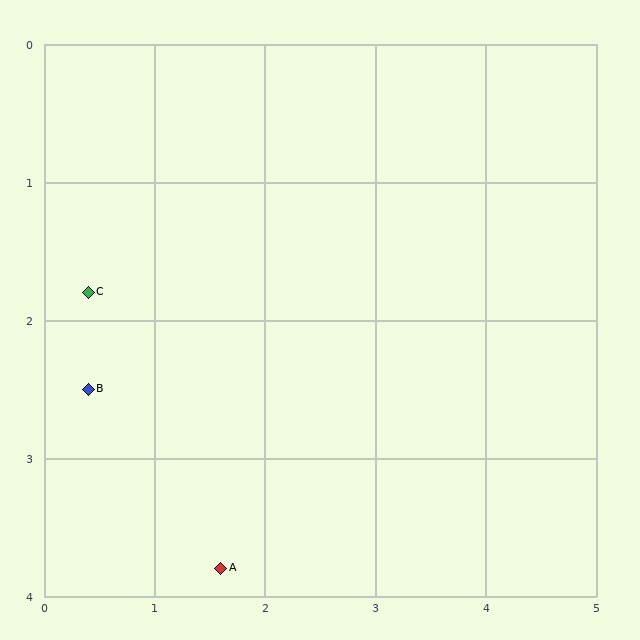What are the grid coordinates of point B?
Point B is at approximately (0.4, 2.5).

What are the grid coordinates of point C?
Point C is at approximately (0.4, 1.8).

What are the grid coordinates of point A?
Point A is at approximately (1.6, 3.8).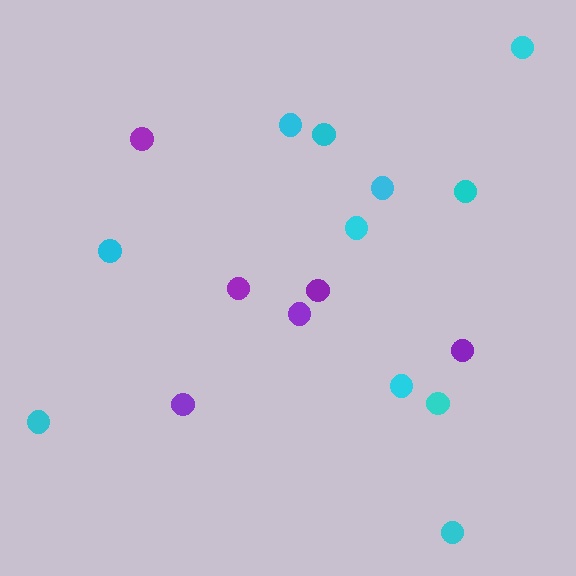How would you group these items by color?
There are 2 groups: one group of cyan circles (11) and one group of purple circles (6).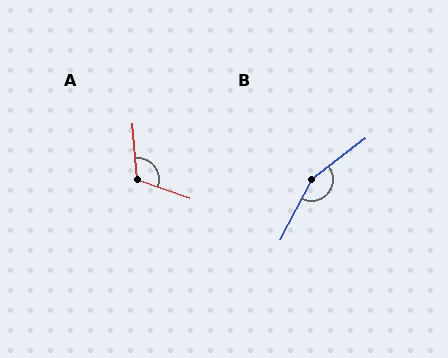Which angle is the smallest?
A, at approximately 114 degrees.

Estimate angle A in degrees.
Approximately 114 degrees.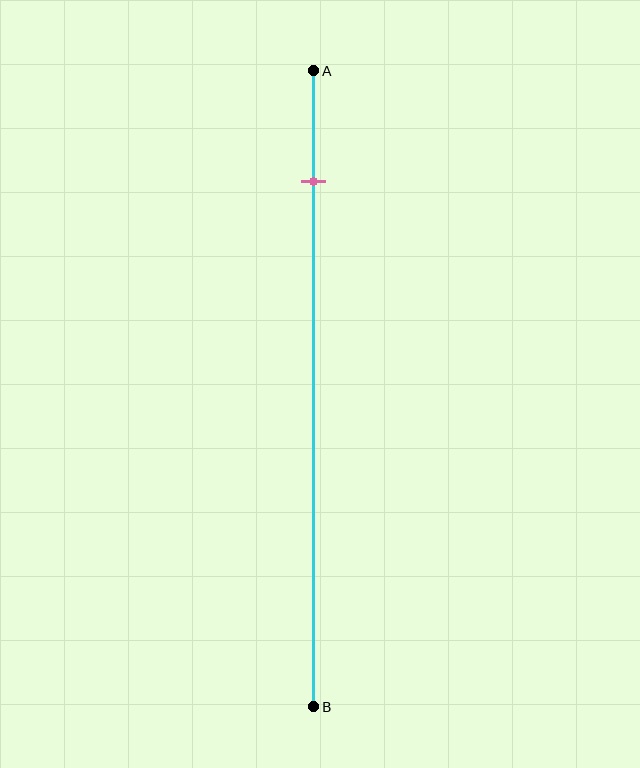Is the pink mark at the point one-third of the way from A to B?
No, the mark is at about 15% from A, not at the 33% one-third point.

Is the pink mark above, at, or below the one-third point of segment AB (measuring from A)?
The pink mark is above the one-third point of segment AB.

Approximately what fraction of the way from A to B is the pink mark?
The pink mark is approximately 15% of the way from A to B.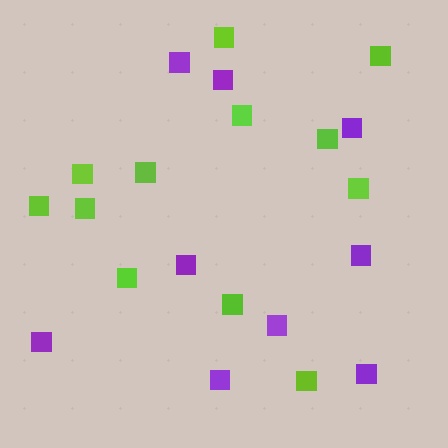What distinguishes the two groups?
There are 2 groups: one group of purple squares (9) and one group of lime squares (12).